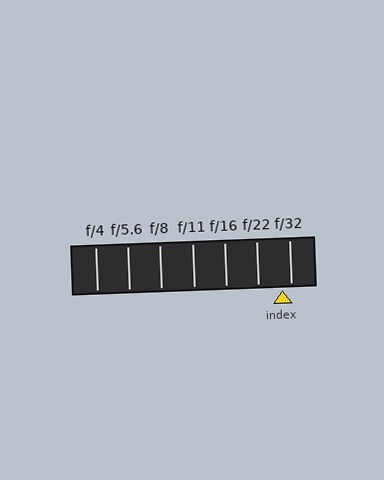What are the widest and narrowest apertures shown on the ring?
The widest aperture shown is f/4 and the narrowest is f/32.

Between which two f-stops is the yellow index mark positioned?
The index mark is between f/22 and f/32.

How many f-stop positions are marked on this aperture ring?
There are 7 f-stop positions marked.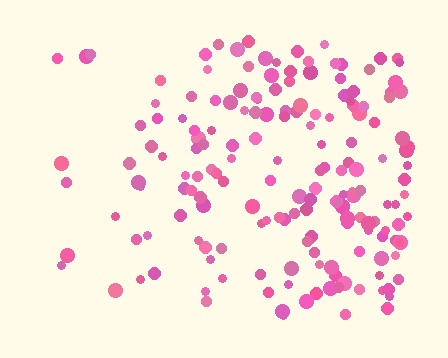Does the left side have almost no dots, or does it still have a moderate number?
Still a moderate number, just noticeably fewer than the right.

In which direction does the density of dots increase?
From left to right, with the right side densest.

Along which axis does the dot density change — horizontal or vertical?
Horizontal.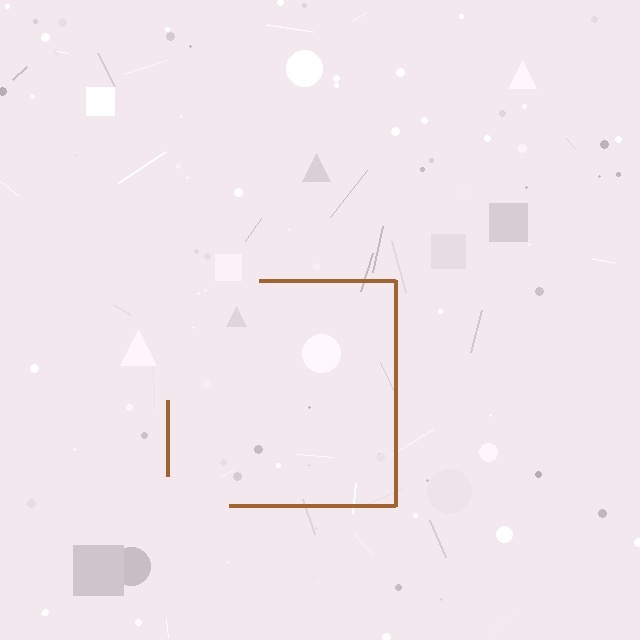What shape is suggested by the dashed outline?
The dashed outline suggests a square.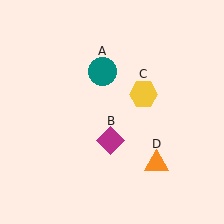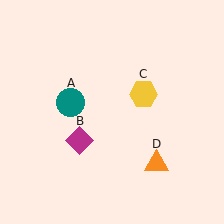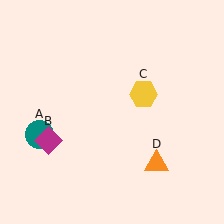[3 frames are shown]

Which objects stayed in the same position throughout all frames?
Yellow hexagon (object C) and orange triangle (object D) remained stationary.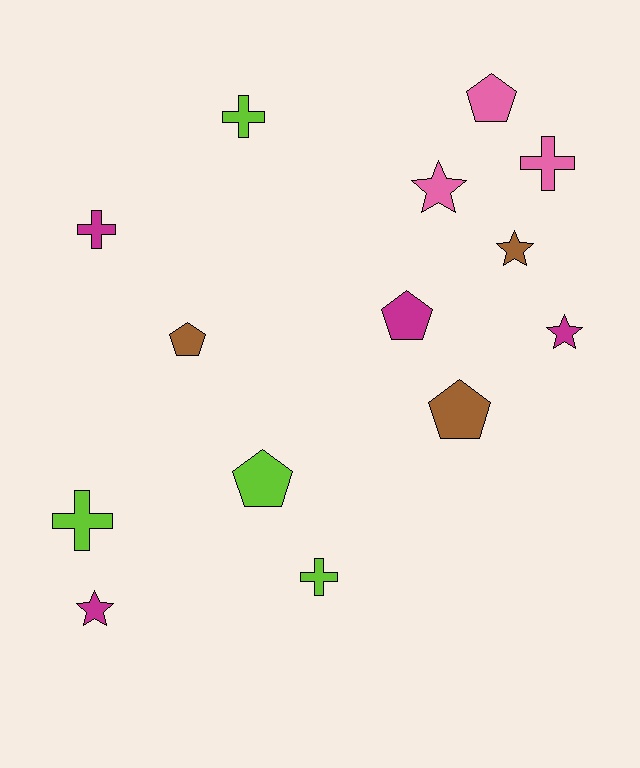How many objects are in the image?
There are 14 objects.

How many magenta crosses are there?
There is 1 magenta cross.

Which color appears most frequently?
Magenta, with 4 objects.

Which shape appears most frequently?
Cross, with 5 objects.